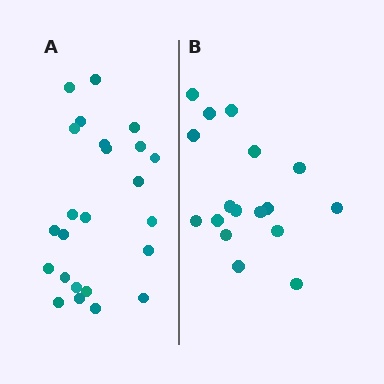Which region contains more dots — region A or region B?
Region A (the left region) has more dots.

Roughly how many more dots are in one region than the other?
Region A has roughly 8 or so more dots than region B.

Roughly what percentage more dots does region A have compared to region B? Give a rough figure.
About 40% more.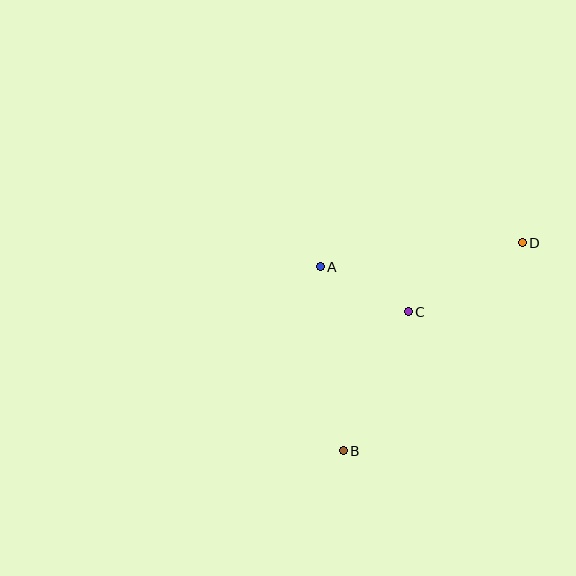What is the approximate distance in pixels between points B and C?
The distance between B and C is approximately 154 pixels.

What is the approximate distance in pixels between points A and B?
The distance between A and B is approximately 185 pixels.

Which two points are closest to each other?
Points A and C are closest to each other.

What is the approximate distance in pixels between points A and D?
The distance between A and D is approximately 203 pixels.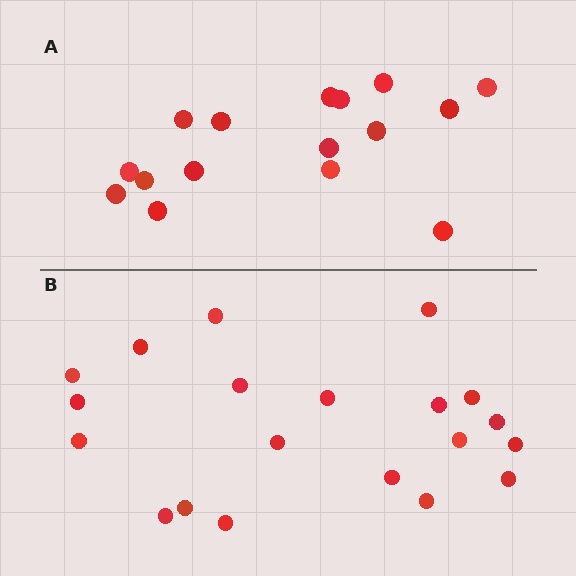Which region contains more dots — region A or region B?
Region B (the bottom region) has more dots.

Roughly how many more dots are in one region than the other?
Region B has about 4 more dots than region A.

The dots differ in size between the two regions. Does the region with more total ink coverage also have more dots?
No. Region A has more total ink coverage because its dots are larger, but region B actually contains more individual dots. Total area can be misleading — the number of items is what matters here.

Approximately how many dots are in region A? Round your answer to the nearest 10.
About 20 dots. (The exact count is 16, which rounds to 20.)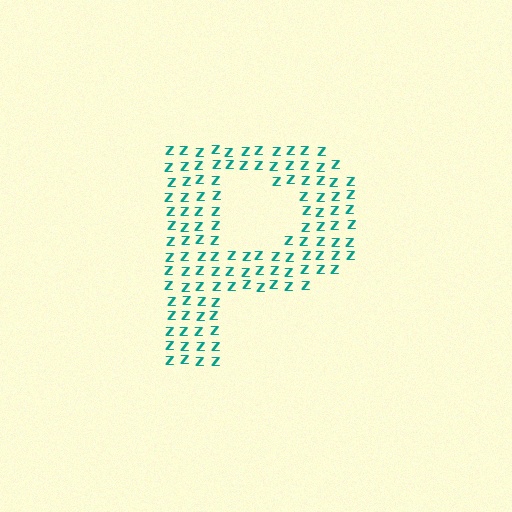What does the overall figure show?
The overall figure shows the letter P.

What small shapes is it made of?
It is made of small letter Z's.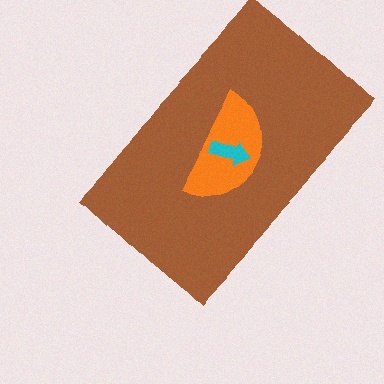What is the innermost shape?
The cyan arrow.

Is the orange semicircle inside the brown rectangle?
Yes.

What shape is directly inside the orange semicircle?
The cyan arrow.